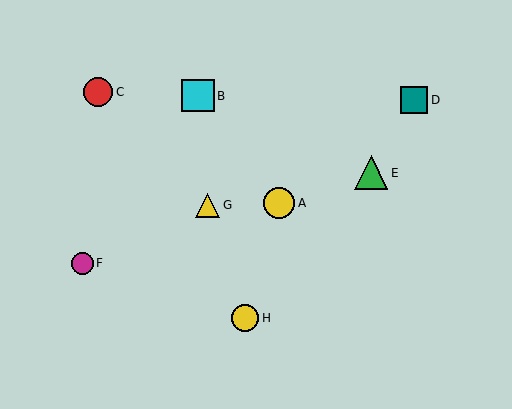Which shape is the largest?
The green triangle (labeled E) is the largest.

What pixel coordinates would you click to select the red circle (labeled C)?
Click at (98, 92) to select the red circle C.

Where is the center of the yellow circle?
The center of the yellow circle is at (245, 318).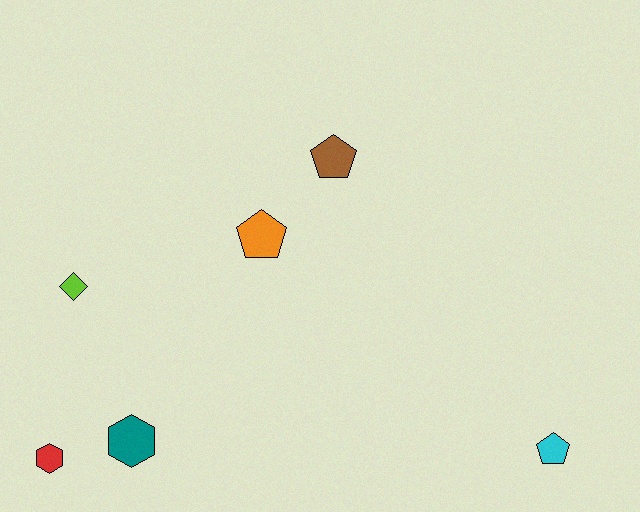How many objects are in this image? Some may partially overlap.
There are 6 objects.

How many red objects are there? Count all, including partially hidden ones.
There is 1 red object.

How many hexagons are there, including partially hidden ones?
There are 2 hexagons.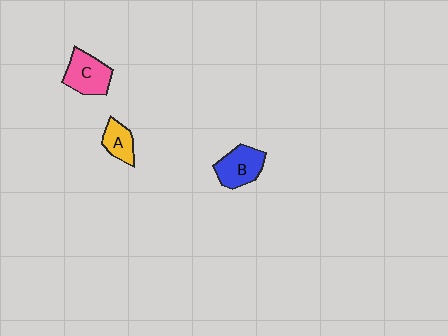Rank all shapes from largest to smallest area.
From largest to smallest: C (pink), B (blue), A (yellow).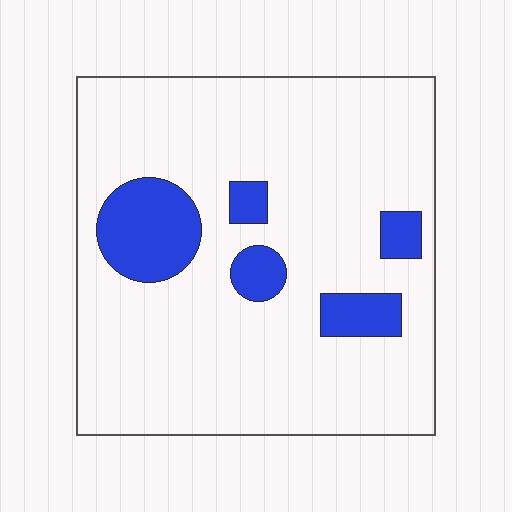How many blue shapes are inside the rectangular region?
5.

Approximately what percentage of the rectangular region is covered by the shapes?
Approximately 15%.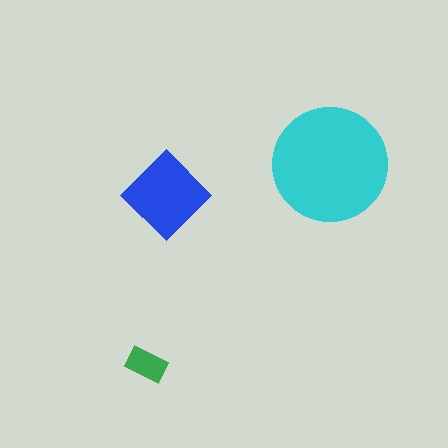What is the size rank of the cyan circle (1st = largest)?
1st.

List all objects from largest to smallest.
The cyan circle, the blue diamond, the green rectangle.